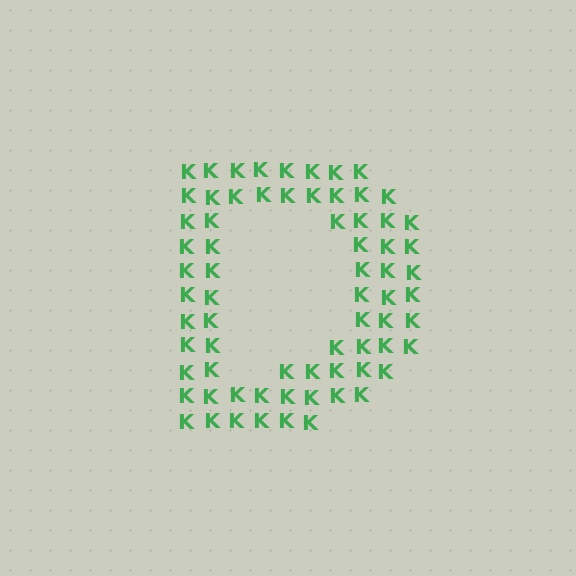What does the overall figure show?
The overall figure shows the letter D.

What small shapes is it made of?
It is made of small letter K's.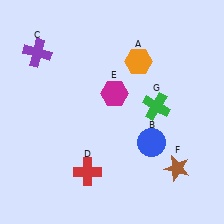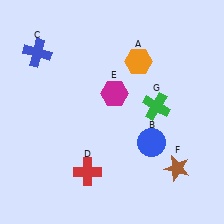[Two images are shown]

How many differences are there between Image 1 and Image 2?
There is 1 difference between the two images.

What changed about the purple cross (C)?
In Image 1, C is purple. In Image 2, it changed to blue.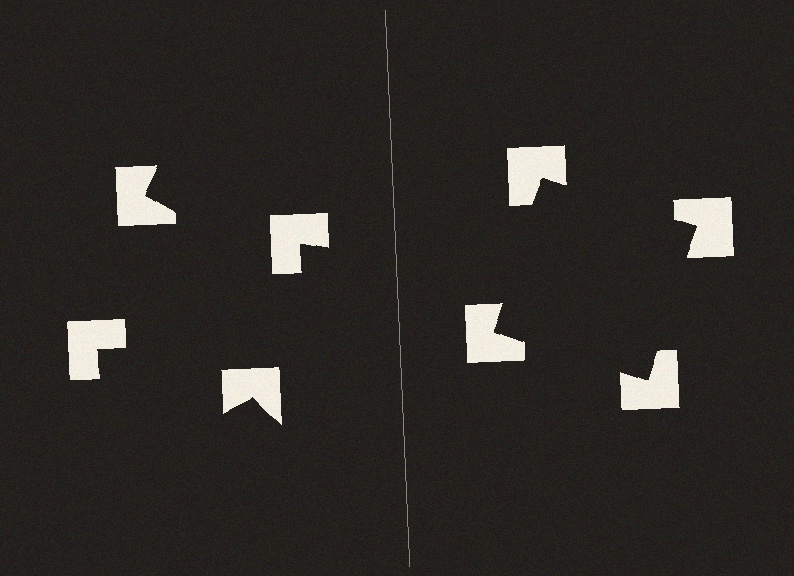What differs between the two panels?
The notched squares are positioned identically on both sides; only the wedge orientations differ. On the right they align to a square; on the left they are misaligned.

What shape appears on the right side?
An illusory square.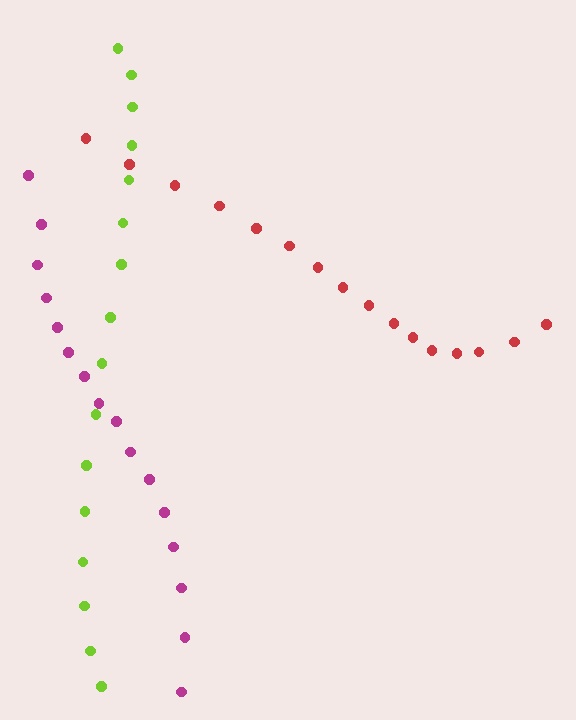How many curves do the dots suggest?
There are 3 distinct paths.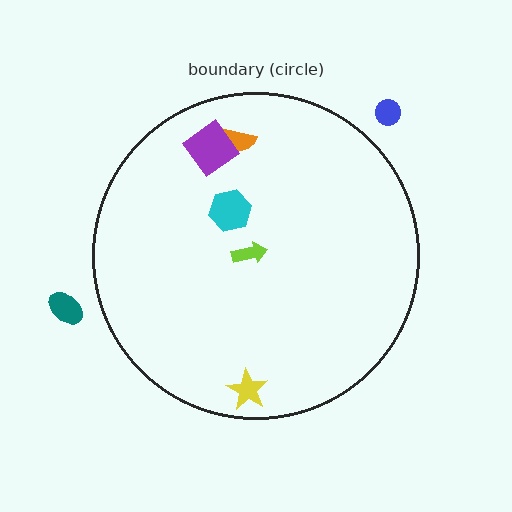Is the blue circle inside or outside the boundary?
Outside.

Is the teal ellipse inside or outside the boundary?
Outside.